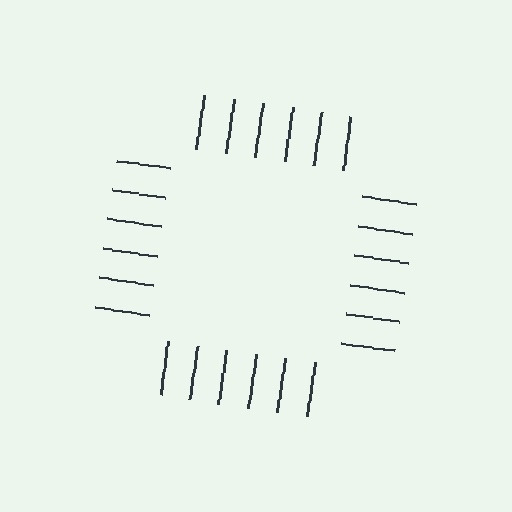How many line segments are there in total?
24 — 6 along each of the 4 edges.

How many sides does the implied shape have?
4 sides — the line-ends trace a square.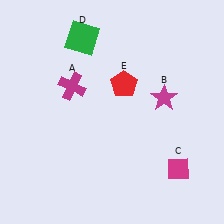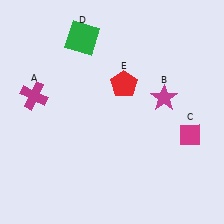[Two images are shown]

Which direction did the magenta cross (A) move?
The magenta cross (A) moved left.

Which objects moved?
The objects that moved are: the magenta cross (A), the magenta diamond (C).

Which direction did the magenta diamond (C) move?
The magenta diamond (C) moved up.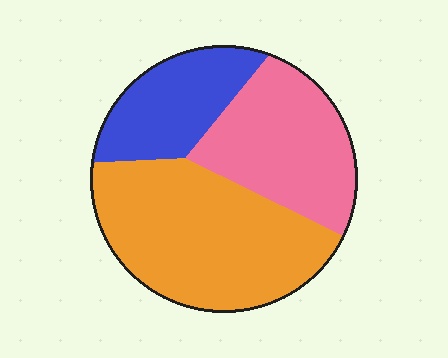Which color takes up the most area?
Orange, at roughly 45%.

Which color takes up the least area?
Blue, at roughly 20%.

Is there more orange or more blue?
Orange.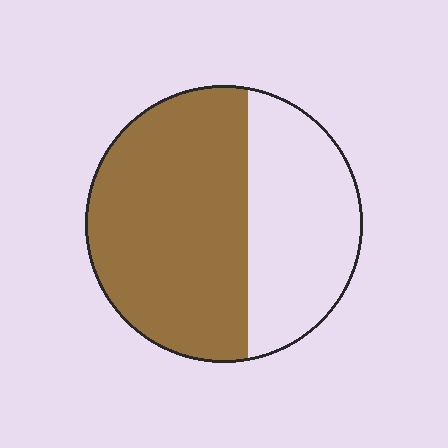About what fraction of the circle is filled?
About three fifths (3/5).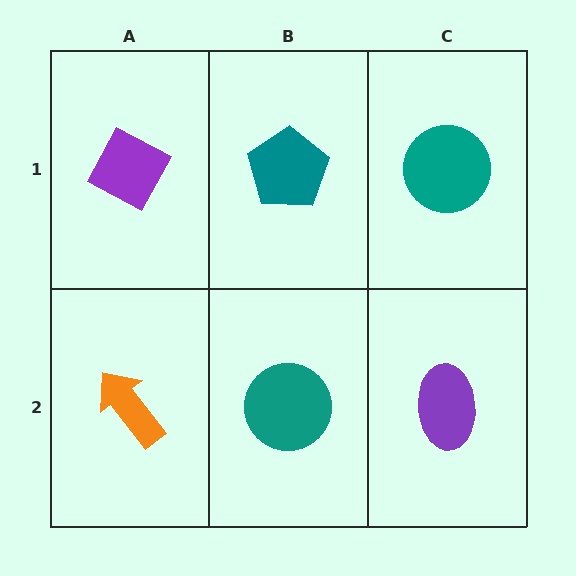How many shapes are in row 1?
3 shapes.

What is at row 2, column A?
An orange arrow.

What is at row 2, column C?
A purple ellipse.